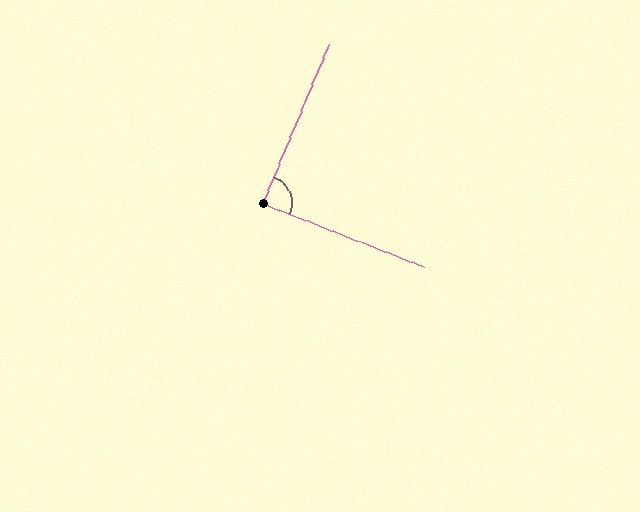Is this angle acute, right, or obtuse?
It is approximately a right angle.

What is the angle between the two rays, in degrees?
Approximately 89 degrees.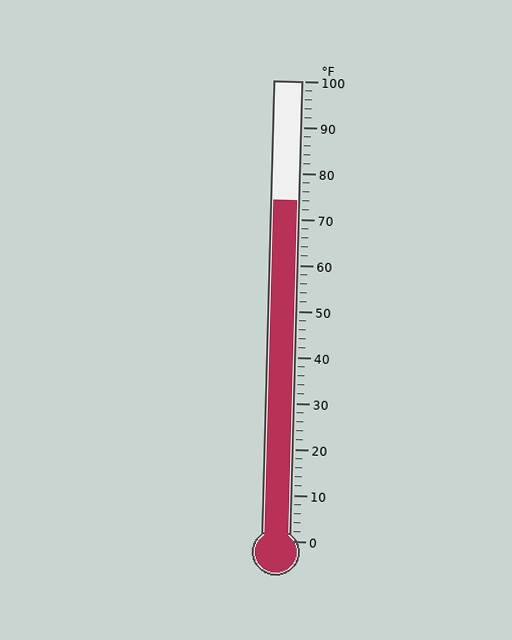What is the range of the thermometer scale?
The thermometer scale ranges from 0°F to 100°F.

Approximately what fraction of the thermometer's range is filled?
The thermometer is filled to approximately 75% of its range.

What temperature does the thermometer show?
The thermometer shows approximately 74°F.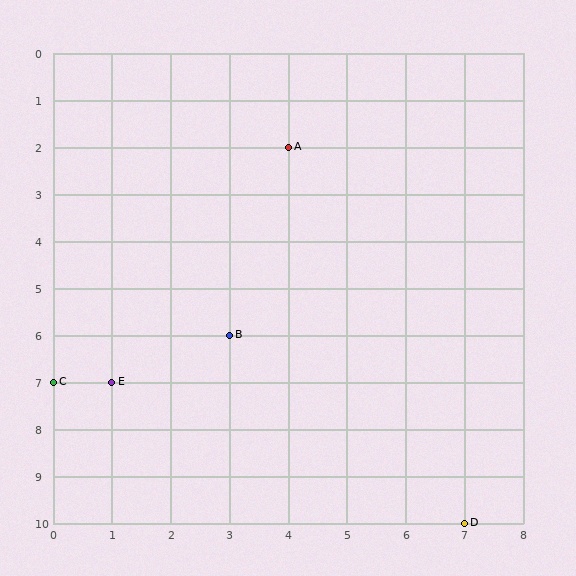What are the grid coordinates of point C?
Point C is at grid coordinates (0, 7).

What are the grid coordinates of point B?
Point B is at grid coordinates (3, 6).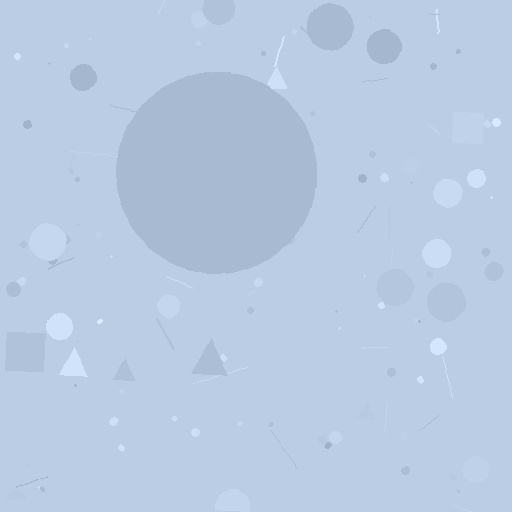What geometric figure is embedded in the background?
A circle is embedded in the background.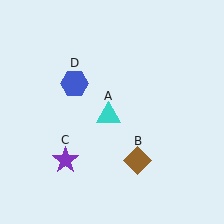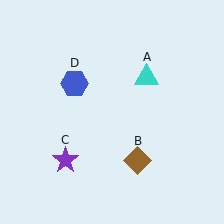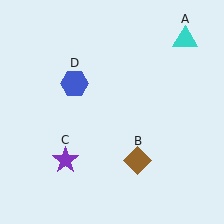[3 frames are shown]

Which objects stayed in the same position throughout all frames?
Brown diamond (object B) and purple star (object C) and blue hexagon (object D) remained stationary.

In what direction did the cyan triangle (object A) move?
The cyan triangle (object A) moved up and to the right.